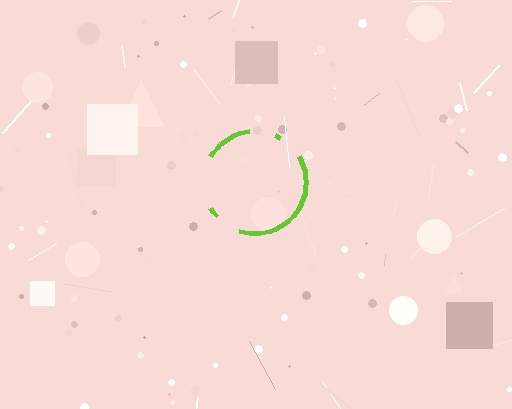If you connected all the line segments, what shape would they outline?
They would outline a circle.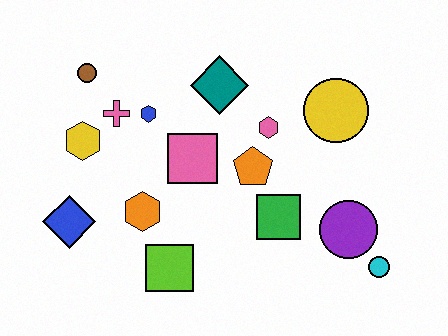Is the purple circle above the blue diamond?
No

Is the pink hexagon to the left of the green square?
Yes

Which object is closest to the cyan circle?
The purple circle is closest to the cyan circle.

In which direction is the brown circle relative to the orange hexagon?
The brown circle is above the orange hexagon.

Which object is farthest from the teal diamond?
The cyan circle is farthest from the teal diamond.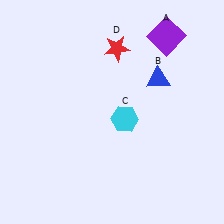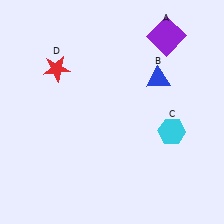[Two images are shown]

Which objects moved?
The objects that moved are: the cyan hexagon (C), the red star (D).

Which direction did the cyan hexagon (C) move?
The cyan hexagon (C) moved right.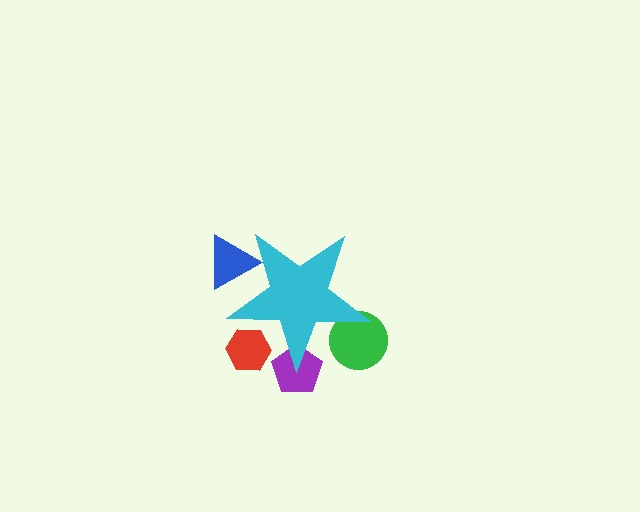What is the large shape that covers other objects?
A cyan star.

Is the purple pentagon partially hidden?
Yes, the purple pentagon is partially hidden behind the cyan star.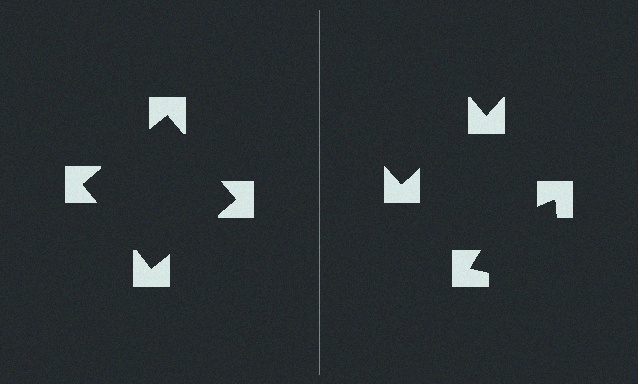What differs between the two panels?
The notched squares are positioned identically on both sides; only the wedge orientations differ. On the left they align to a square; on the right they are misaligned.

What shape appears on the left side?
An illusory square.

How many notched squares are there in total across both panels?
8 — 4 on each side.